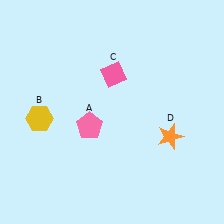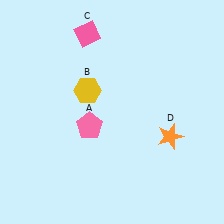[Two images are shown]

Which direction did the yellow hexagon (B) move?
The yellow hexagon (B) moved right.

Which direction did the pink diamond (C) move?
The pink diamond (C) moved up.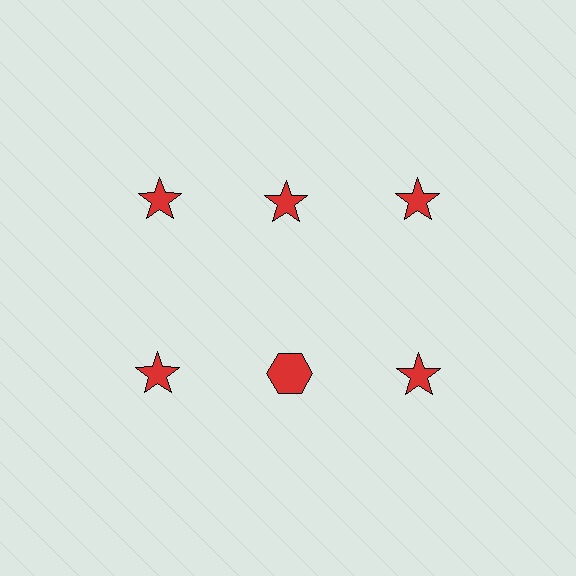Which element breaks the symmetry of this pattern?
The red hexagon in the second row, second from left column breaks the symmetry. All other shapes are red stars.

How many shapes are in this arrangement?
There are 6 shapes arranged in a grid pattern.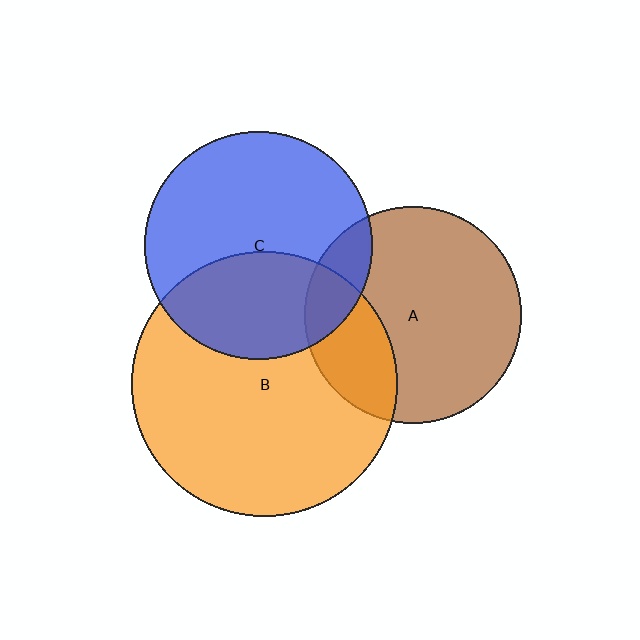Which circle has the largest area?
Circle B (orange).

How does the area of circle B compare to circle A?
Approximately 1.5 times.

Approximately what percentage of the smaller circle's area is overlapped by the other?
Approximately 25%.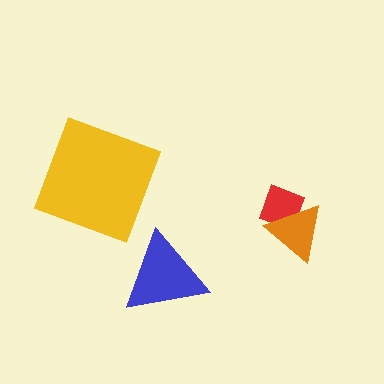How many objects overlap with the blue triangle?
0 objects overlap with the blue triangle.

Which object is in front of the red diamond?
The orange triangle is in front of the red diamond.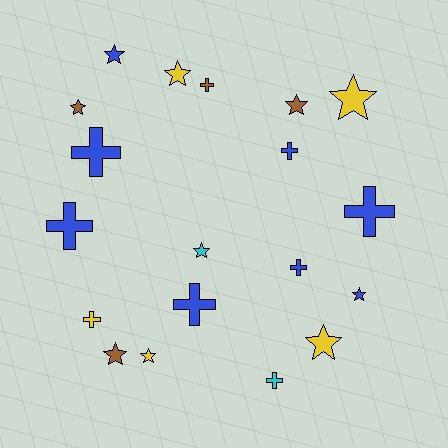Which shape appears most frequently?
Star, with 10 objects.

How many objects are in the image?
There are 19 objects.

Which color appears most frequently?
Blue, with 8 objects.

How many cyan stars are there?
There is 1 cyan star.